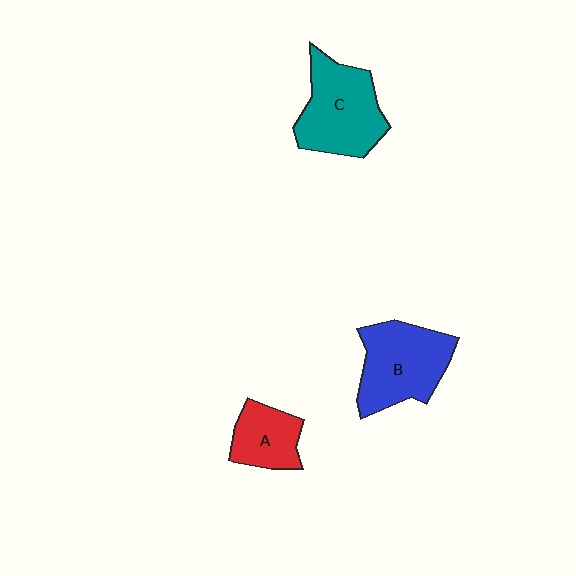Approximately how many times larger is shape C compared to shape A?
Approximately 1.7 times.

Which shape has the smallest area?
Shape A (red).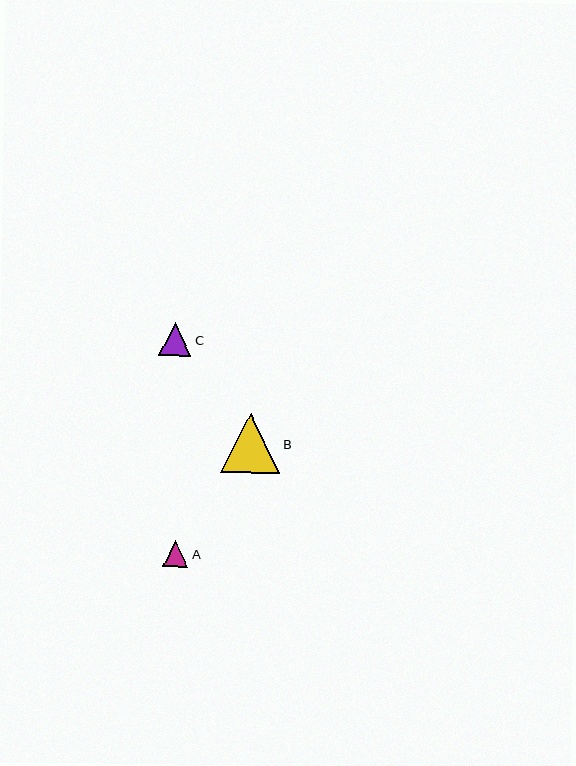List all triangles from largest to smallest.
From largest to smallest: B, C, A.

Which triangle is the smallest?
Triangle A is the smallest with a size of approximately 25 pixels.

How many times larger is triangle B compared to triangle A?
Triangle B is approximately 2.3 times the size of triangle A.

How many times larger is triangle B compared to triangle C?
Triangle B is approximately 1.8 times the size of triangle C.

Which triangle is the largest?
Triangle B is the largest with a size of approximately 59 pixels.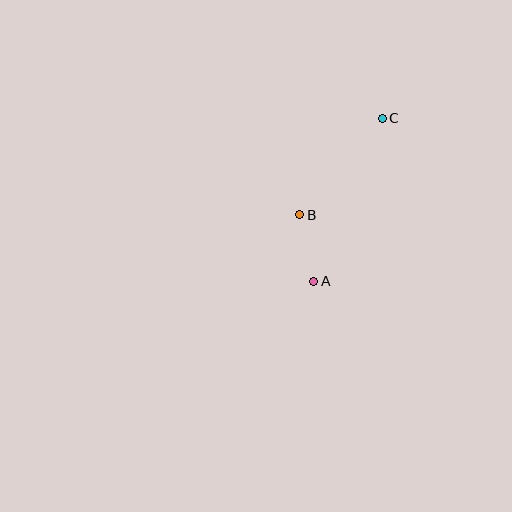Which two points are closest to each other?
Points A and B are closest to each other.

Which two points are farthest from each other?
Points A and C are farthest from each other.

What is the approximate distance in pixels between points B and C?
The distance between B and C is approximately 127 pixels.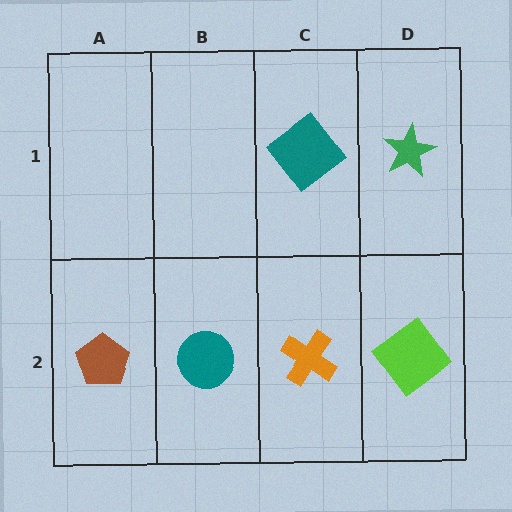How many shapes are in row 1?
2 shapes.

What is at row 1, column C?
A teal diamond.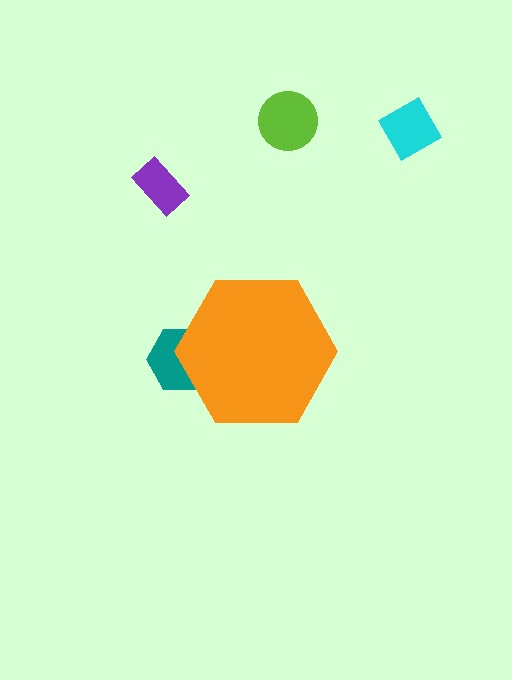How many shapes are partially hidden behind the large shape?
1 shape is partially hidden.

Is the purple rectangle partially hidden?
No, the purple rectangle is fully visible.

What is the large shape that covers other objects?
An orange hexagon.